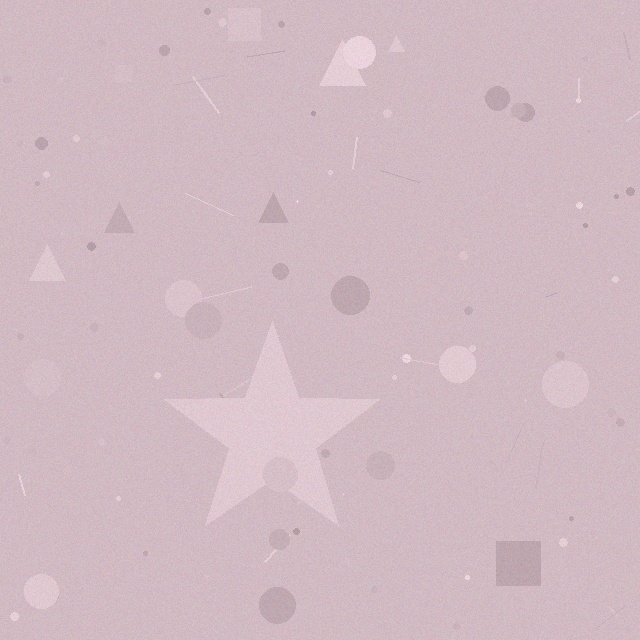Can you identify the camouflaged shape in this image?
The camouflaged shape is a star.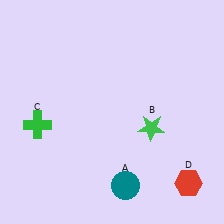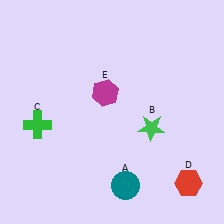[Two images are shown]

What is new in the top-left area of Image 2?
A magenta hexagon (E) was added in the top-left area of Image 2.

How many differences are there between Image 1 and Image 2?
There is 1 difference between the two images.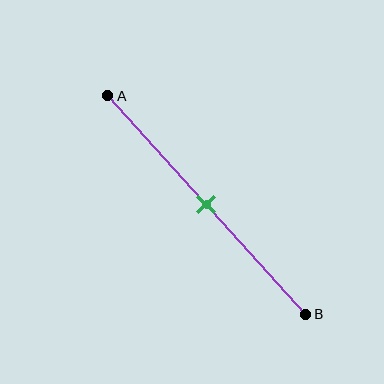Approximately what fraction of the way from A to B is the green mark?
The green mark is approximately 50% of the way from A to B.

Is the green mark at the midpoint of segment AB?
Yes, the mark is approximately at the midpoint.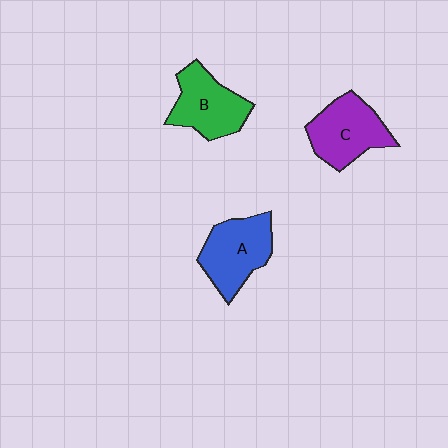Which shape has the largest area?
Shape A (blue).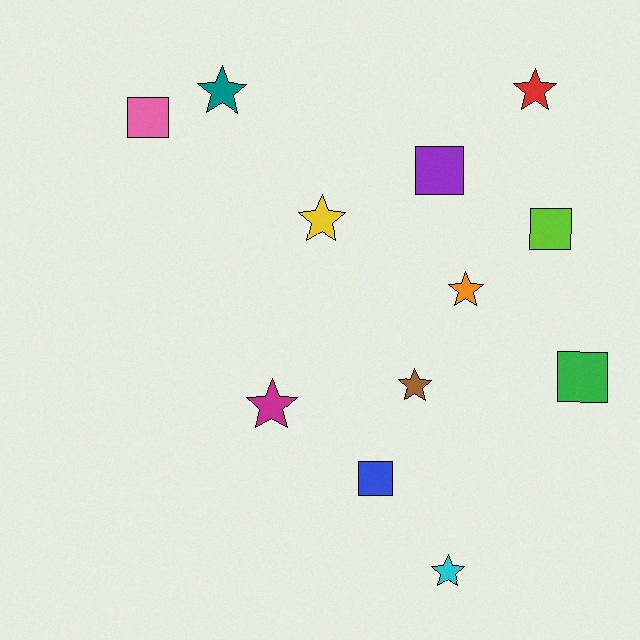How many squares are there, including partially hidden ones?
There are 5 squares.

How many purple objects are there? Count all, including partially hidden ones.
There is 1 purple object.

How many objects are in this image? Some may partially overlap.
There are 12 objects.